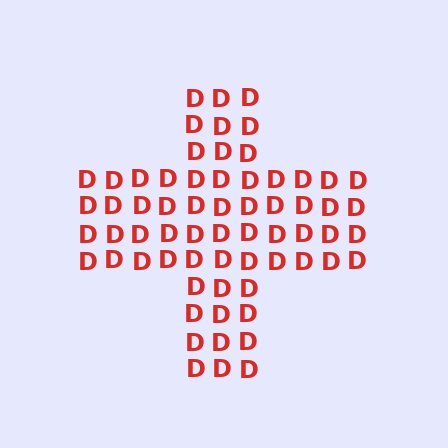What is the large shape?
The large shape is a cross.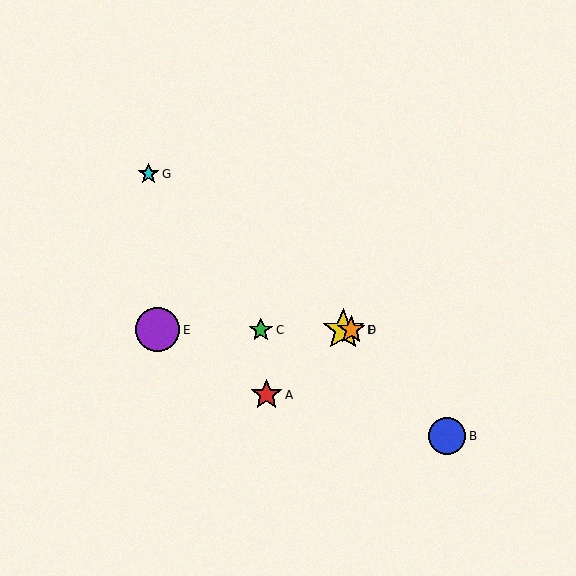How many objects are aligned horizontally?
4 objects (C, D, E, F) are aligned horizontally.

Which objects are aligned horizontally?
Objects C, D, E, F are aligned horizontally.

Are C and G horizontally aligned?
No, C is at y≈330 and G is at y≈174.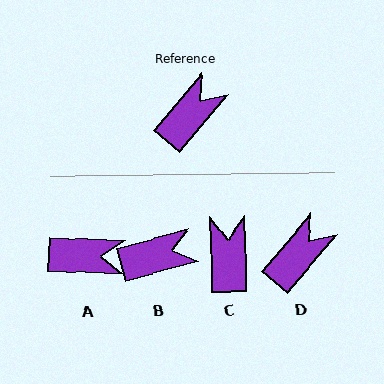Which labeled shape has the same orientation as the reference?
D.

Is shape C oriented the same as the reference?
No, it is off by about 41 degrees.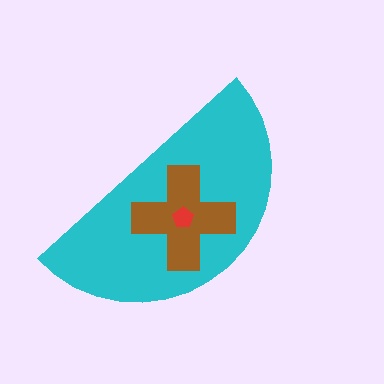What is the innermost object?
The red pentagon.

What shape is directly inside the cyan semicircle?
The brown cross.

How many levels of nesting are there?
3.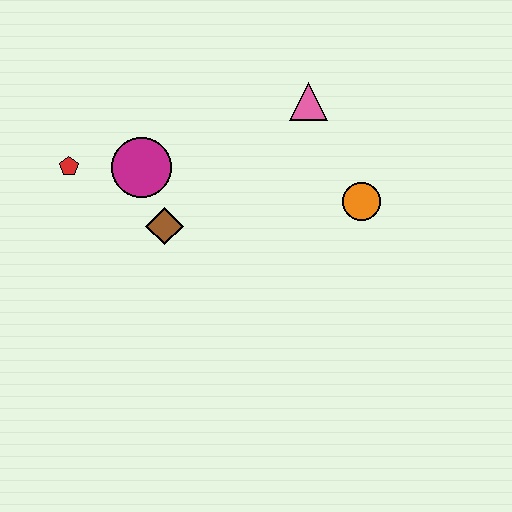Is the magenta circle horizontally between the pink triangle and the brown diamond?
No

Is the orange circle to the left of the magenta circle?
No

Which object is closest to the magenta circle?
The brown diamond is closest to the magenta circle.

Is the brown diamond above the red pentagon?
No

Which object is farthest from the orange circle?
The red pentagon is farthest from the orange circle.